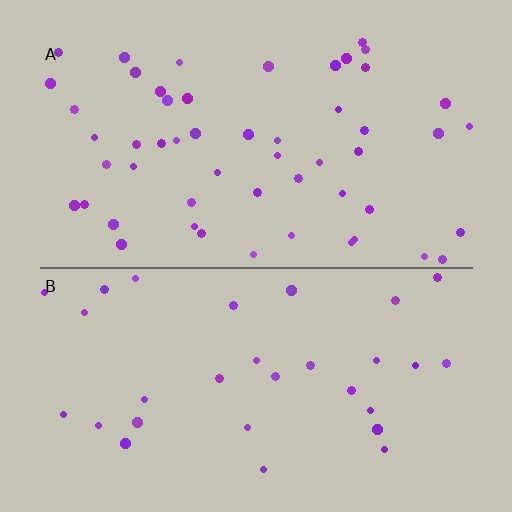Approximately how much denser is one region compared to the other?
Approximately 1.8× — region A over region B.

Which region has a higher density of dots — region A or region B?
A (the top).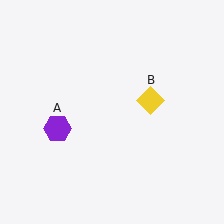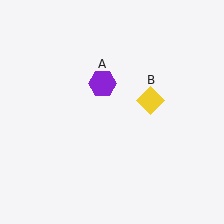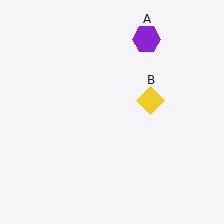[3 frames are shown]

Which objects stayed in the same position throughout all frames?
Yellow diamond (object B) remained stationary.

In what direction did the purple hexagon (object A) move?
The purple hexagon (object A) moved up and to the right.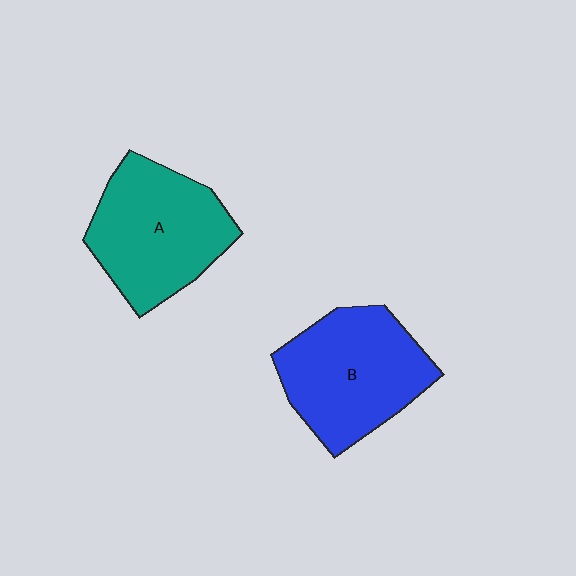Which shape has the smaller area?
Shape A (teal).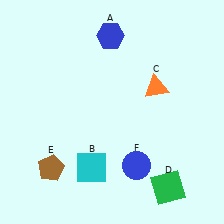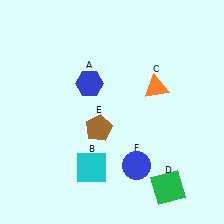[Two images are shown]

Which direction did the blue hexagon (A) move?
The blue hexagon (A) moved down.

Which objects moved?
The objects that moved are: the blue hexagon (A), the brown pentagon (E).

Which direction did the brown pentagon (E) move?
The brown pentagon (E) moved right.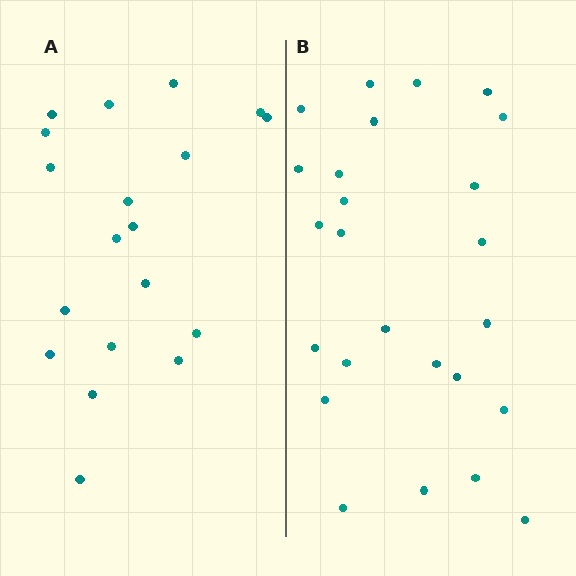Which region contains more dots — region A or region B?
Region B (the right region) has more dots.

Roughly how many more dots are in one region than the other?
Region B has about 6 more dots than region A.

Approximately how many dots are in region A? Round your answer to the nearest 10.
About 20 dots. (The exact count is 19, which rounds to 20.)